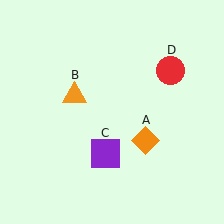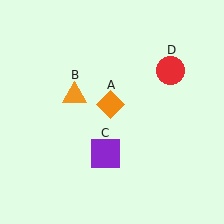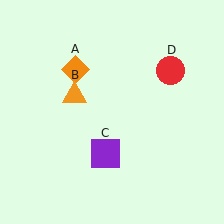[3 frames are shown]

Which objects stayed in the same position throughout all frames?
Orange triangle (object B) and purple square (object C) and red circle (object D) remained stationary.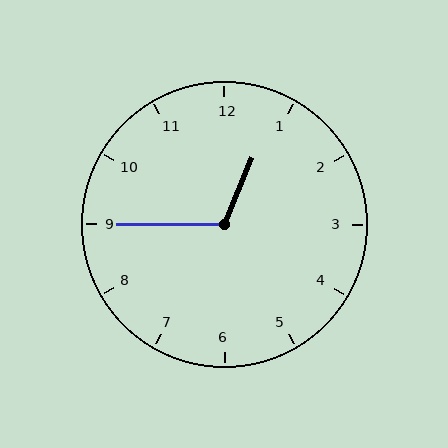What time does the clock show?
12:45.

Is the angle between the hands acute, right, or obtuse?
It is obtuse.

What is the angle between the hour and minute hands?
Approximately 112 degrees.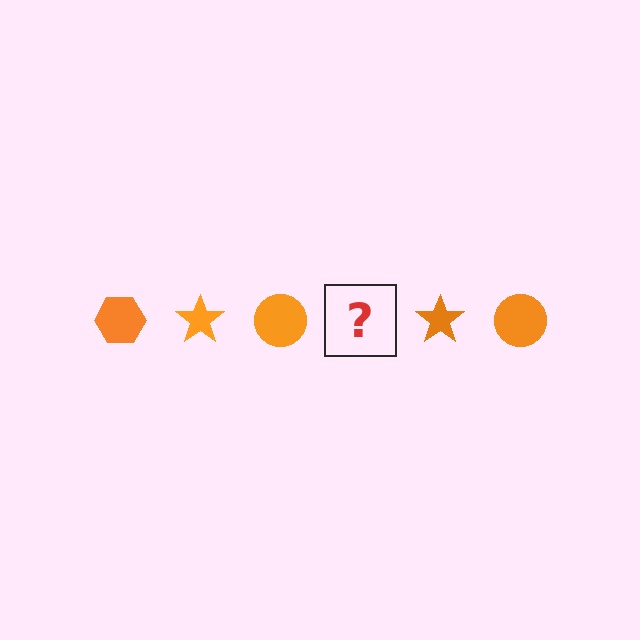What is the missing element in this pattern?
The missing element is an orange hexagon.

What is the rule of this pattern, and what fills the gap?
The rule is that the pattern cycles through hexagon, star, circle shapes in orange. The gap should be filled with an orange hexagon.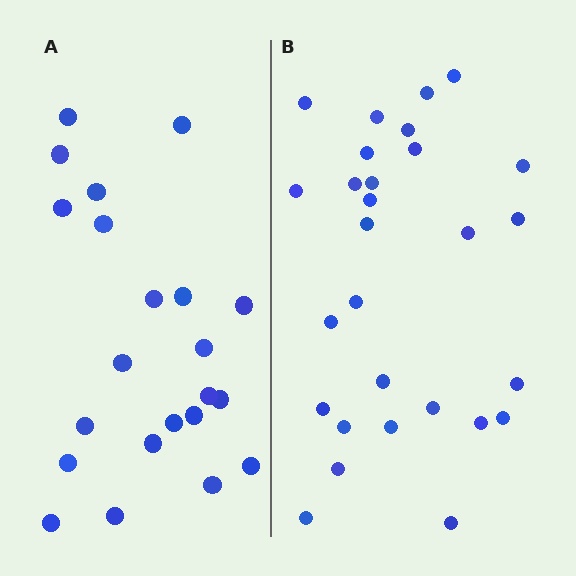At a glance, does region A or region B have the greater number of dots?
Region B (the right region) has more dots.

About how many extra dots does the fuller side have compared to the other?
Region B has about 6 more dots than region A.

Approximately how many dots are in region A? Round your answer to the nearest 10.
About 20 dots. (The exact count is 22, which rounds to 20.)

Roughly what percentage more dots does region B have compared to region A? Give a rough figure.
About 25% more.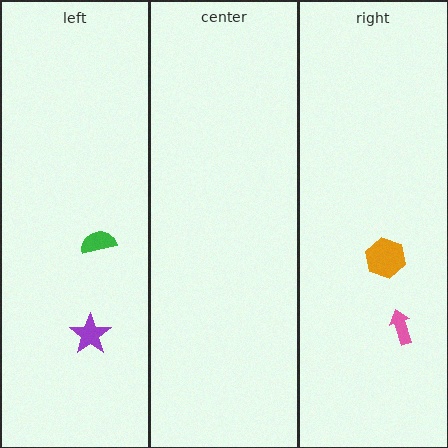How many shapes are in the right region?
2.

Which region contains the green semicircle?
The left region.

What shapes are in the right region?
The orange hexagon, the pink arrow.